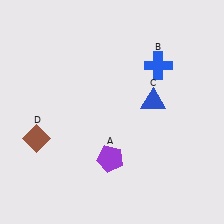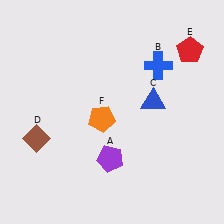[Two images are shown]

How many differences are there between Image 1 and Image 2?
There are 2 differences between the two images.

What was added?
A red pentagon (E), an orange pentagon (F) were added in Image 2.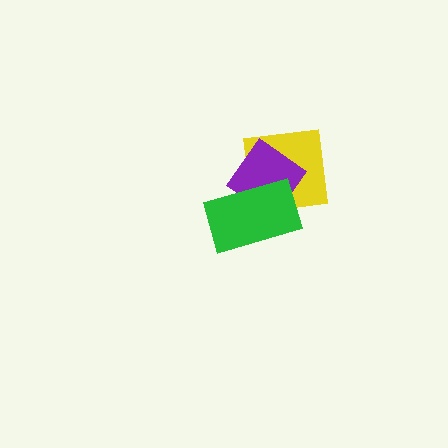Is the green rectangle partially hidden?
No, no other shape covers it.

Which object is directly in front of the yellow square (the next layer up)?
The purple diamond is directly in front of the yellow square.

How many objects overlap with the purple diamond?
2 objects overlap with the purple diamond.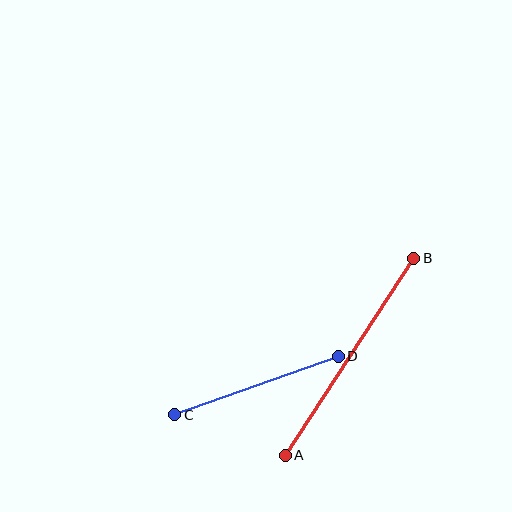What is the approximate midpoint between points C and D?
The midpoint is at approximately (256, 386) pixels.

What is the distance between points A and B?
The distance is approximately 235 pixels.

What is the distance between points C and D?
The distance is approximately 174 pixels.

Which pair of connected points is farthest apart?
Points A and B are farthest apart.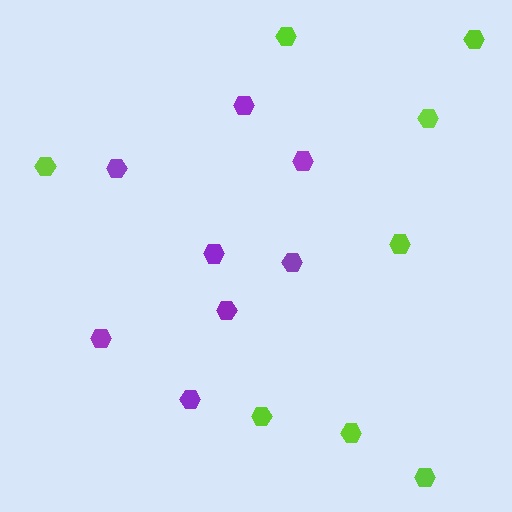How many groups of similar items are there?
There are 2 groups: one group of lime hexagons (8) and one group of purple hexagons (8).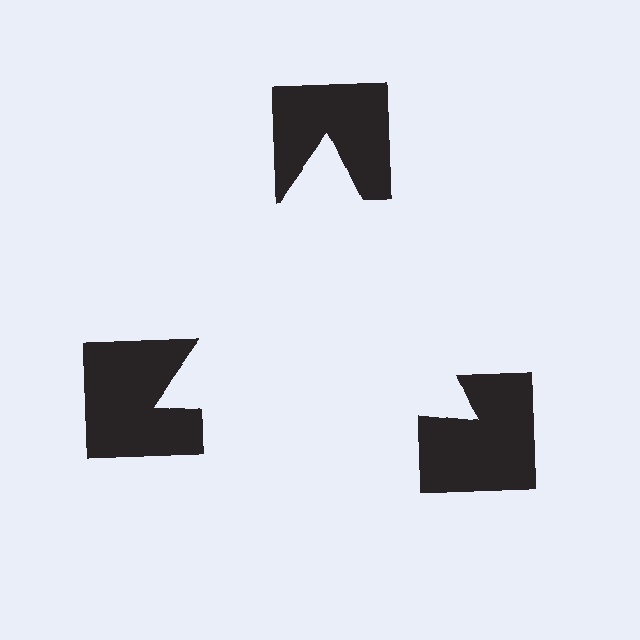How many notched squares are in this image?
There are 3 — one at each vertex of the illusory triangle.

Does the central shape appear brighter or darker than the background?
It typically appears slightly brighter than the background, even though no actual brightness change is drawn.